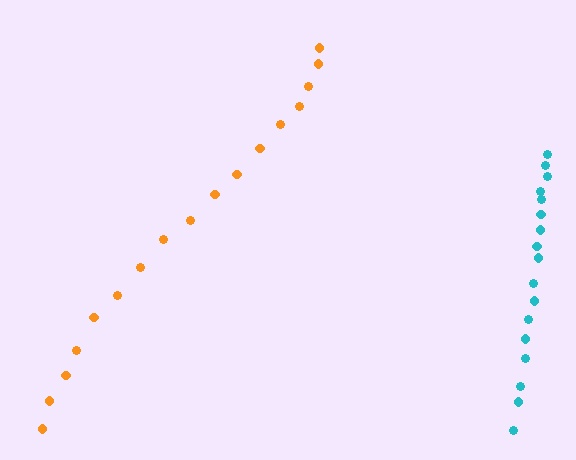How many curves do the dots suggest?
There are 2 distinct paths.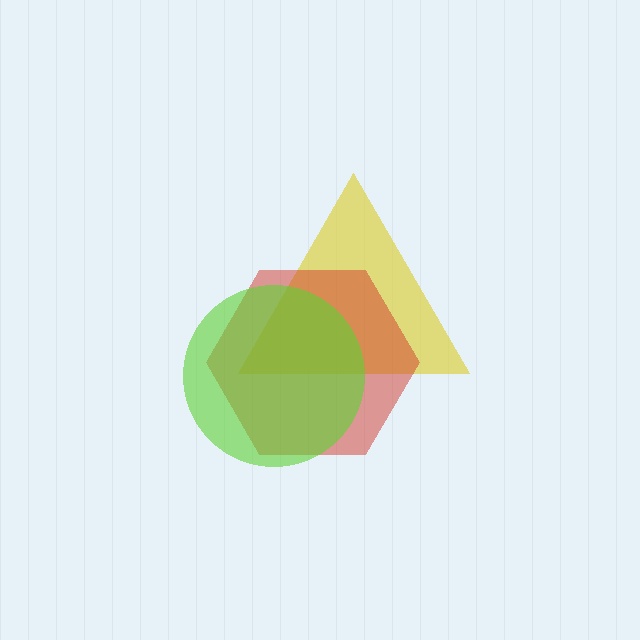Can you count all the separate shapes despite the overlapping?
Yes, there are 3 separate shapes.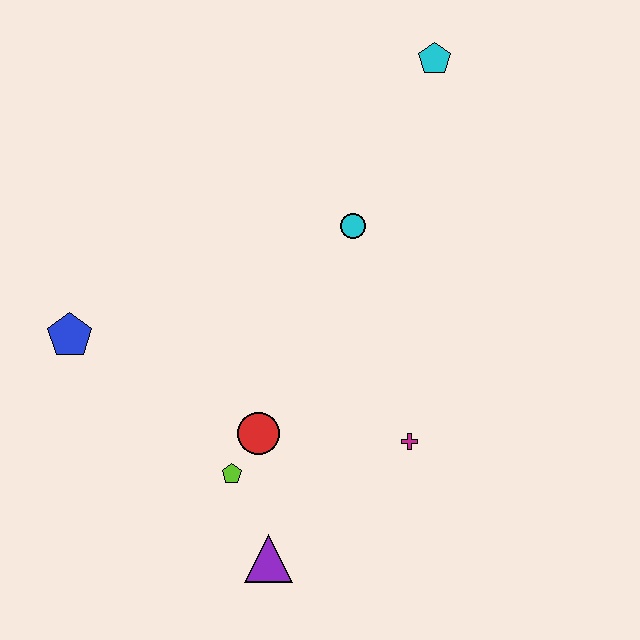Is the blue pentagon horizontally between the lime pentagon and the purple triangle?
No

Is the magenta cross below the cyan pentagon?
Yes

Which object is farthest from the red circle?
The cyan pentagon is farthest from the red circle.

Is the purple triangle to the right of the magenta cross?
No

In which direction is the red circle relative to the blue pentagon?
The red circle is to the right of the blue pentagon.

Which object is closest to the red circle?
The lime pentagon is closest to the red circle.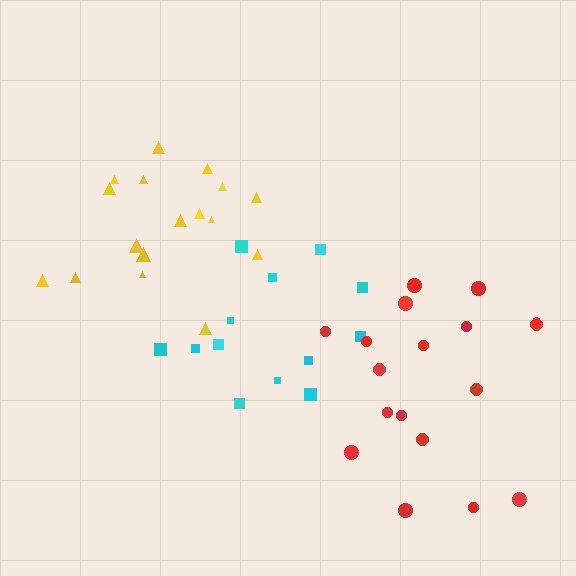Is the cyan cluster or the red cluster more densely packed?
Red.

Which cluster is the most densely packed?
Yellow.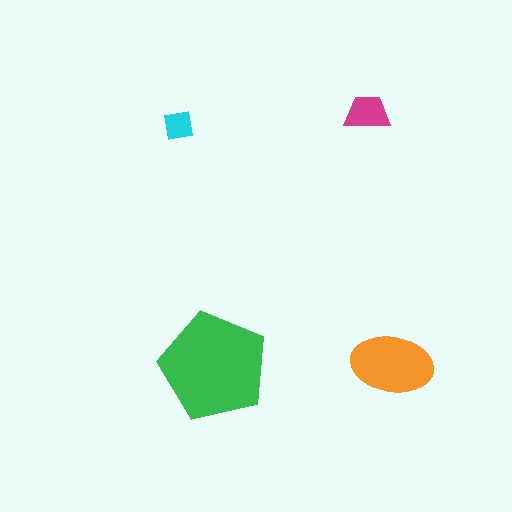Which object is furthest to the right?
The orange ellipse is rightmost.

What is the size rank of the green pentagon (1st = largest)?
1st.